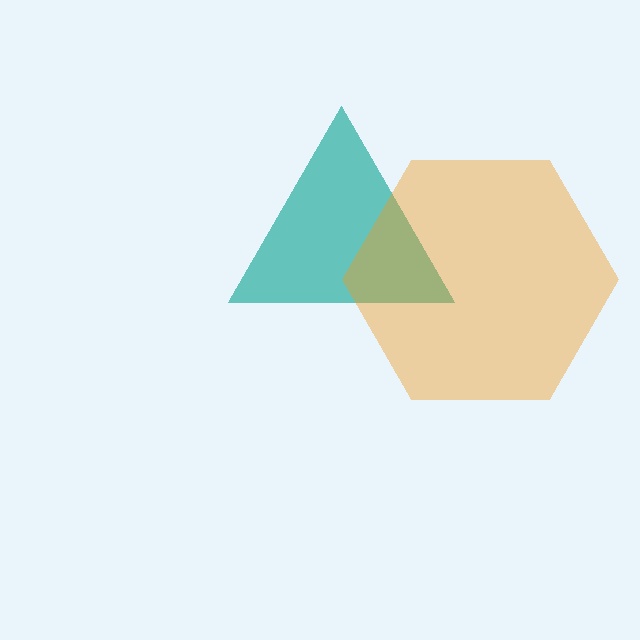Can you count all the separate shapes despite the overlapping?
Yes, there are 2 separate shapes.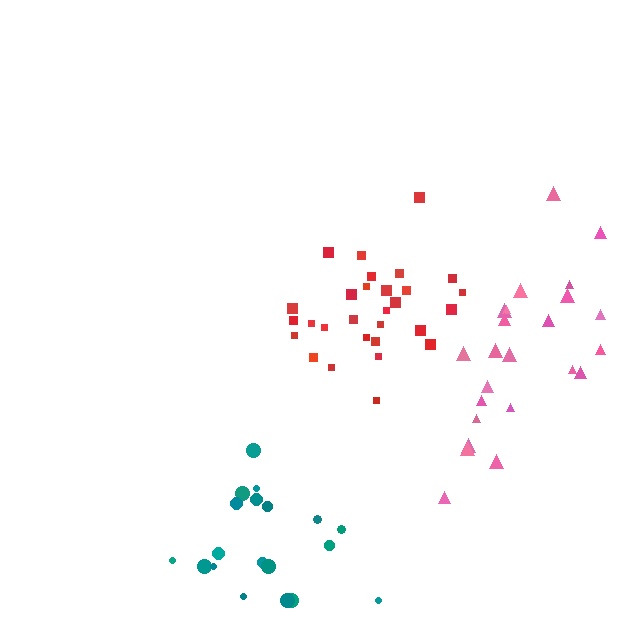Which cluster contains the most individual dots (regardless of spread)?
Red (29).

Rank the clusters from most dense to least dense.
red, teal, pink.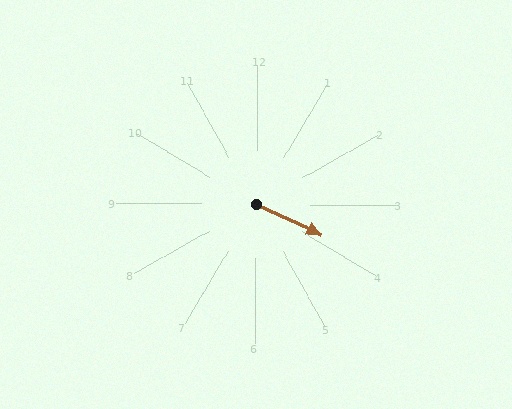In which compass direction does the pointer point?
Southeast.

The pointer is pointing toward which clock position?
Roughly 4 o'clock.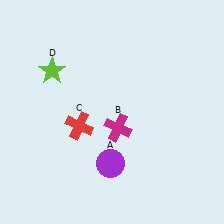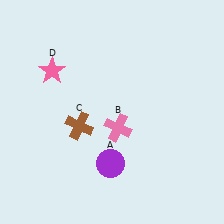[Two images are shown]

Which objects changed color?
B changed from magenta to pink. C changed from red to brown. D changed from lime to pink.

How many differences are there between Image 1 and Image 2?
There are 3 differences between the two images.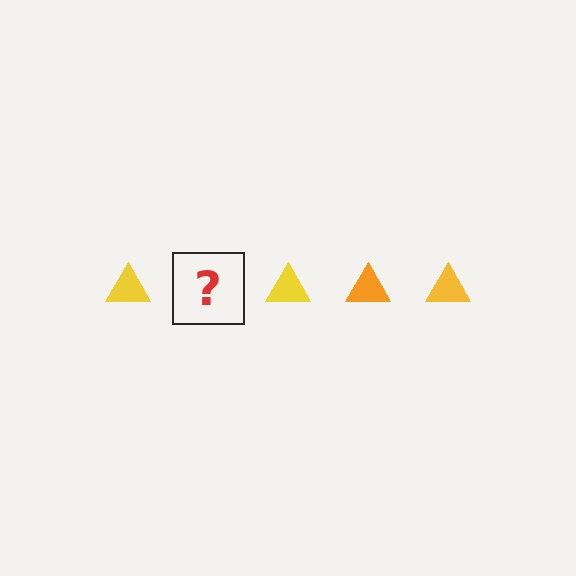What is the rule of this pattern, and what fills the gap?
The rule is that the pattern cycles through yellow, orange triangles. The gap should be filled with an orange triangle.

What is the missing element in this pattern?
The missing element is an orange triangle.